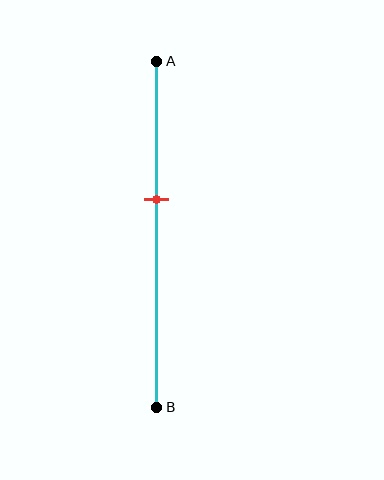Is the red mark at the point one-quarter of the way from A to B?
No, the mark is at about 40% from A, not at the 25% one-quarter point.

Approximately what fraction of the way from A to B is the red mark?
The red mark is approximately 40% of the way from A to B.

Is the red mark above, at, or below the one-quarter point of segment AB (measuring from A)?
The red mark is below the one-quarter point of segment AB.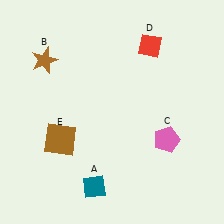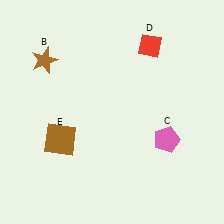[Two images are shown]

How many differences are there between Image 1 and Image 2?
There is 1 difference between the two images.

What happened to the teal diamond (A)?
The teal diamond (A) was removed in Image 2. It was in the bottom-left area of Image 1.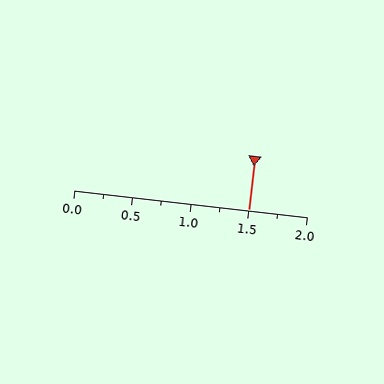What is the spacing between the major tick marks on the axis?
The major ticks are spaced 0.5 apart.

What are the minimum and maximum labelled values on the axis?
The axis runs from 0.0 to 2.0.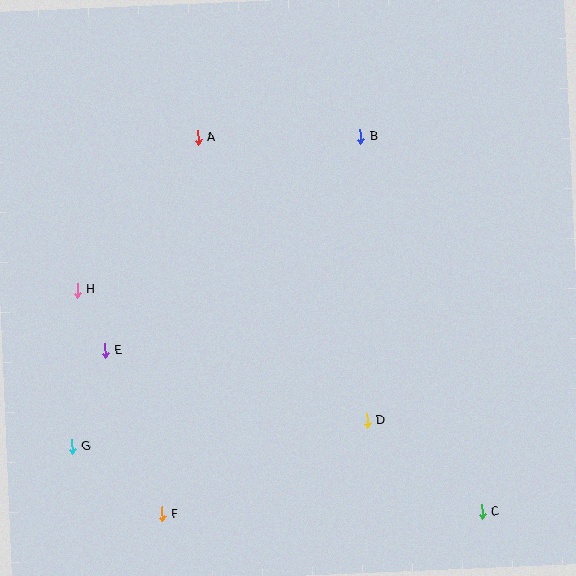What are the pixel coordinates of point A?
Point A is at (198, 137).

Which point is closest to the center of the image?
Point D at (367, 421) is closest to the center.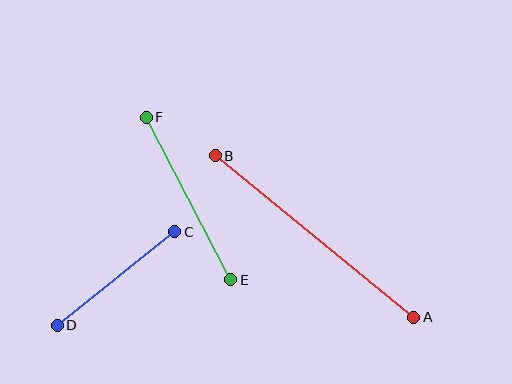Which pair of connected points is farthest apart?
Points A and B are farthest apart.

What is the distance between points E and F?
The distance is approximately 183 pixels.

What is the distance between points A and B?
The distance is approximately 256 pixels.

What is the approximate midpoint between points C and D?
The midpoint is at approximately (116, 278) pixels.